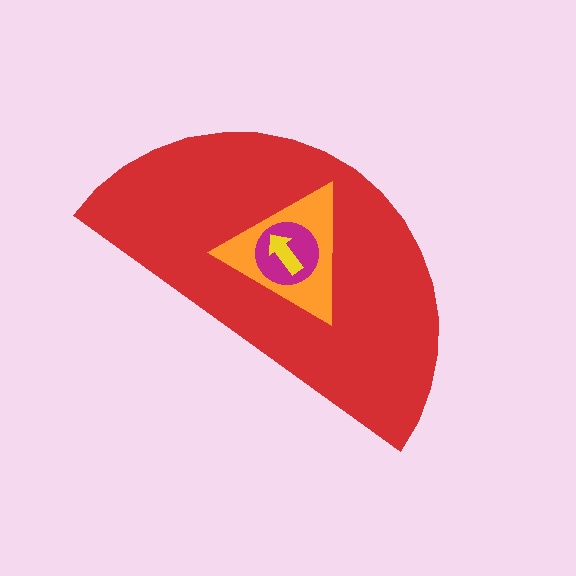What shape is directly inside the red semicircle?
The orange triangle.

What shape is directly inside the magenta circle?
The yellow arrow.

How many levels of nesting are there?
4.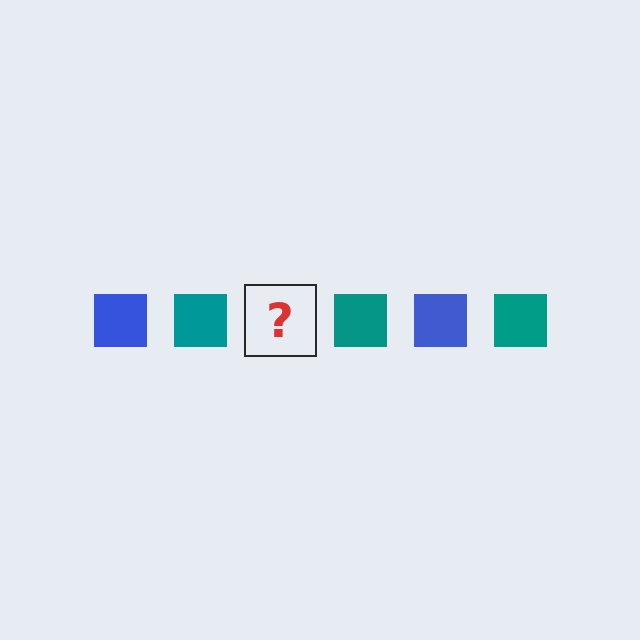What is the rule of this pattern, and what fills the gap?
The rule is that the pattern cycles through blue, teal squares. The gap should be filled with a blue square.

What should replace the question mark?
The question mark should be replaced with a blue square.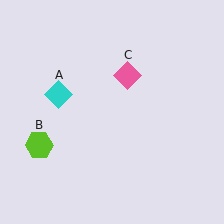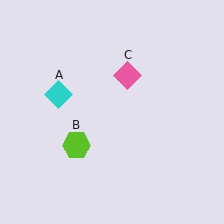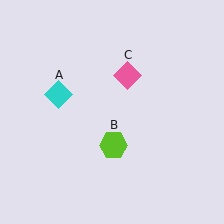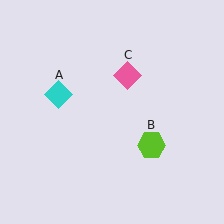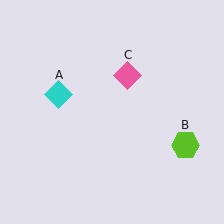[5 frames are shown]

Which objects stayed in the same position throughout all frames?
Cyan diamond (object A) and pink diamond (object C) remained stationary.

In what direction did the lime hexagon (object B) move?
The lime hexagon (object B) moved right.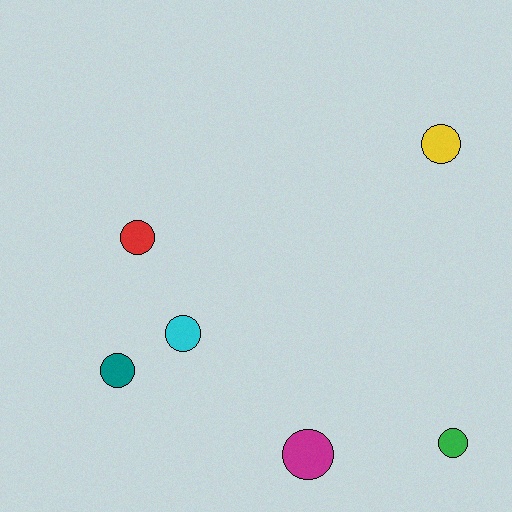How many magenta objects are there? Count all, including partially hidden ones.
There is 1 magenta object.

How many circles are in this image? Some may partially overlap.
There are 6 circles.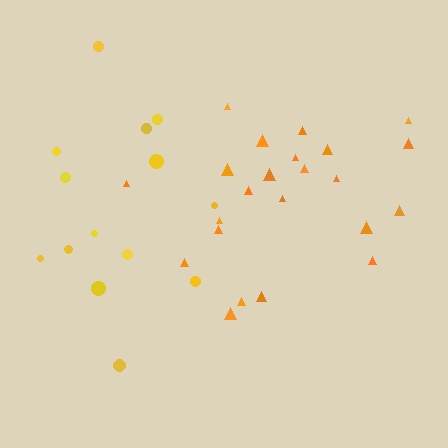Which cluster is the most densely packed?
Orange.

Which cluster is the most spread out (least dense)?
Yellow.